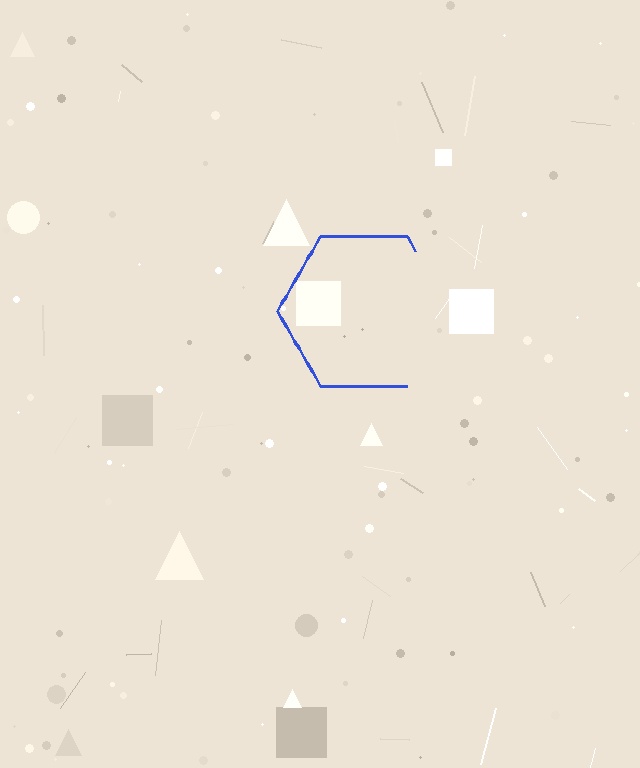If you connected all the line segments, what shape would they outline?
They would outline a hexagon.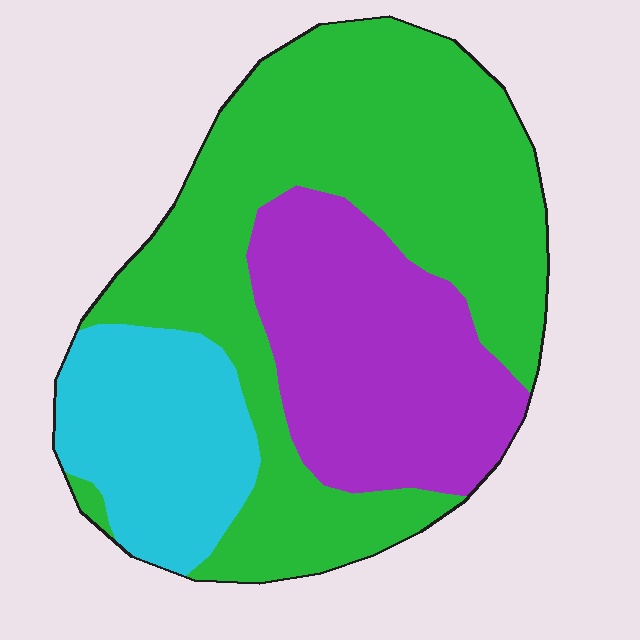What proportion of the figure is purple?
Purple covers 28% of the figure.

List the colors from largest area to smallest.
From largest to smallest: green, purple, cyan.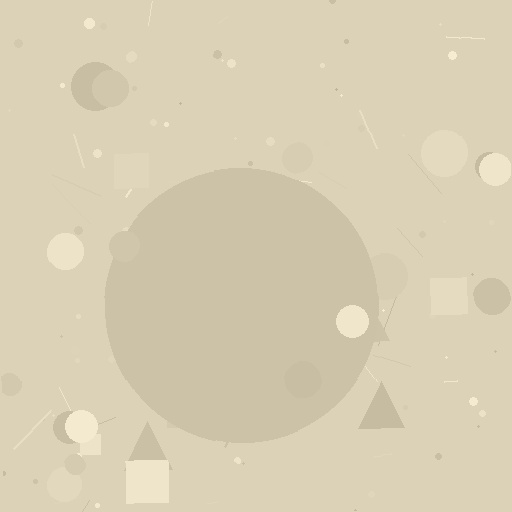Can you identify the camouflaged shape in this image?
The camouflaged shape is a circle.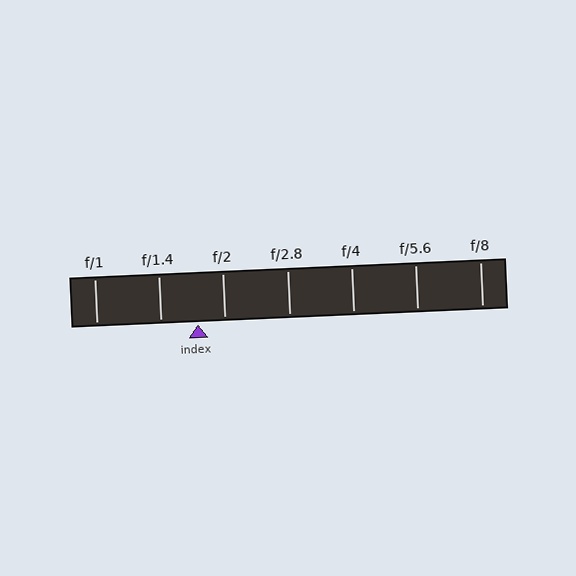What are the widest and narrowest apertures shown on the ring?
The widest aperture shown is f/1 and the narrowest is f/8.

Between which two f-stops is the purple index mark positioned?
The index mark is between f/1.4 and f/2.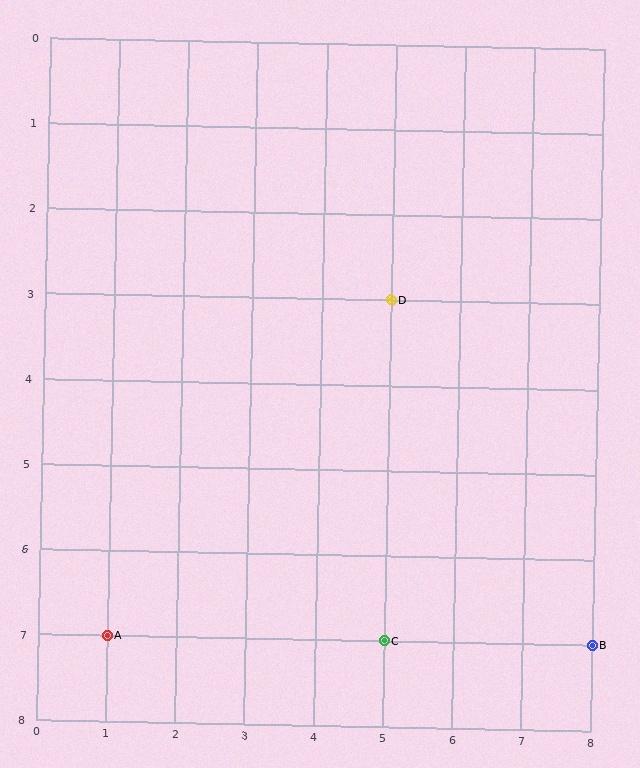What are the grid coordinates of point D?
Point D is at grid coordinates (5, 3).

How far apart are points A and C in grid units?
Points A and C are 4 columns apart.